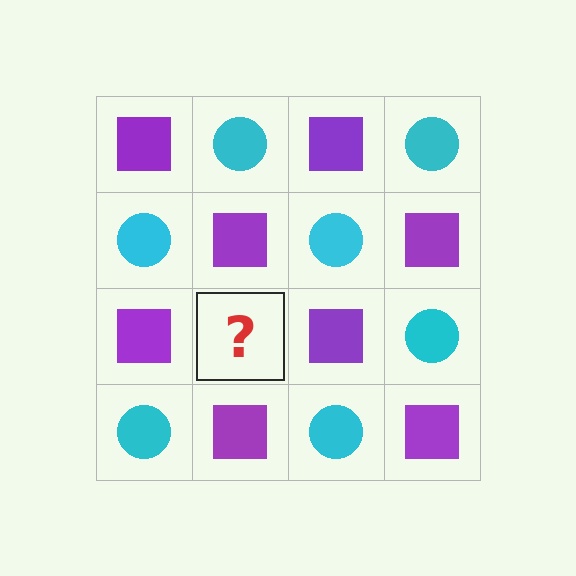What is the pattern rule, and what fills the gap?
The rule is that it alternates purple square and cyan circle in a checkerboard pattern. The gap should be filled with a cyan circle.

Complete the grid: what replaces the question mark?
The question mark should be replaced with a cyan circle.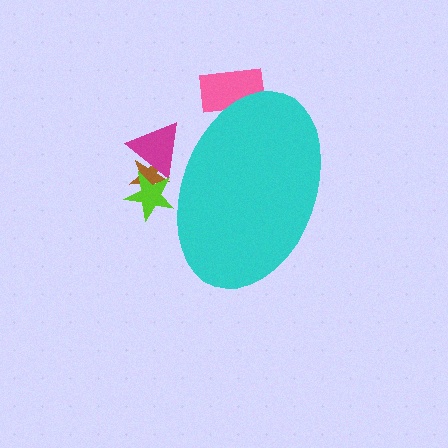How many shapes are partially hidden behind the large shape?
4 shapes are partially hidden.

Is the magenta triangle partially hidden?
Yes, the magenta triangle is partially hidden behind the cyan ellipse.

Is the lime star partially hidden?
Yes, the lime star is partially hidden behind the cyan ellipse.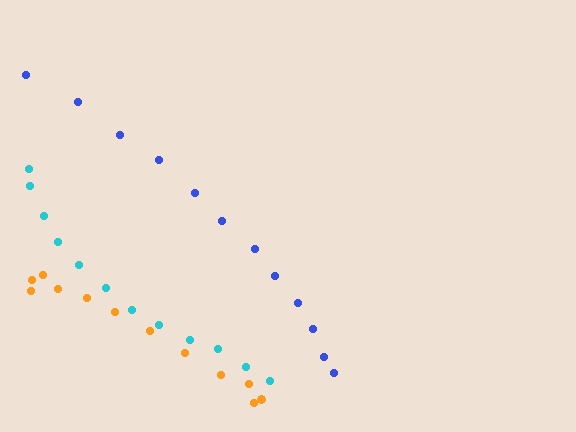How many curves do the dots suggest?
There are 3 distinct paths.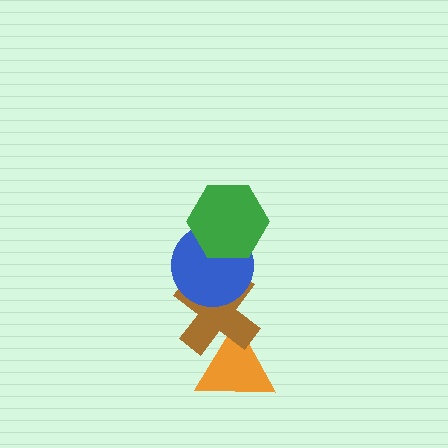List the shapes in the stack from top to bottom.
From top to bottom: the green hexagon, the blue circle, the brown cross, the orange triangle.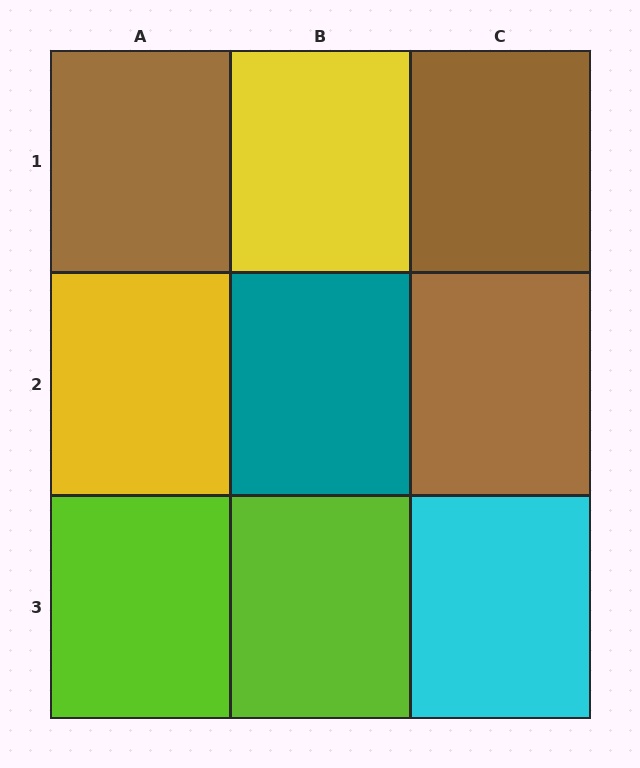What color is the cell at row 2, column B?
Teal.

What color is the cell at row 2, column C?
Brown.